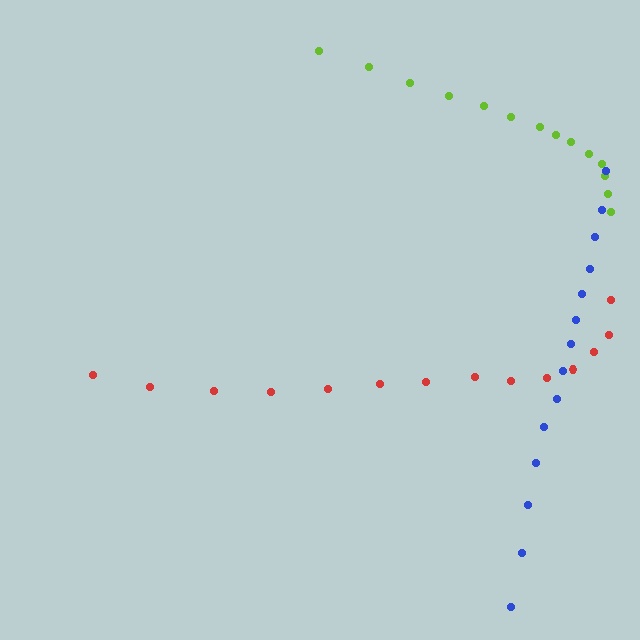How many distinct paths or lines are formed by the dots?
There are 3 distinct paths.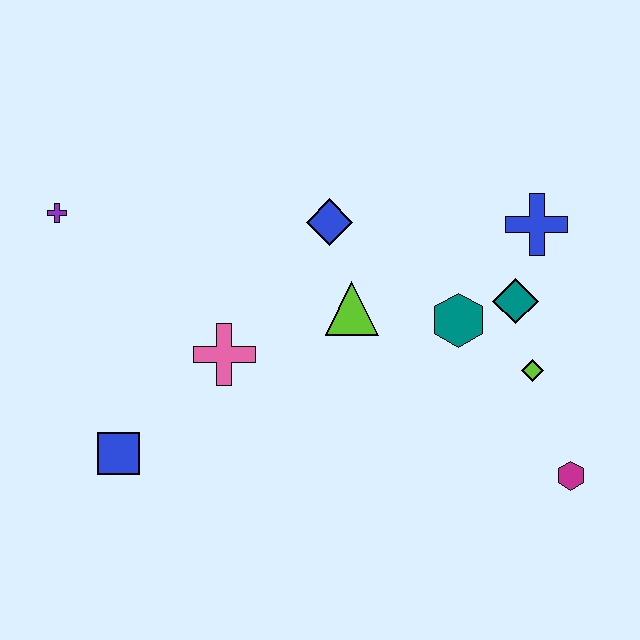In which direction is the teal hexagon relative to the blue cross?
The teal hexagon is below the blue cross.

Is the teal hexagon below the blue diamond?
Yes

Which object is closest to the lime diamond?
The teal diamond is closest to the lime diamond.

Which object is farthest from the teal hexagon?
The purple cross is farthest from the teal hexagon.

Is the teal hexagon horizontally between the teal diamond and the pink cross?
Yes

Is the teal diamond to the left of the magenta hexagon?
Yes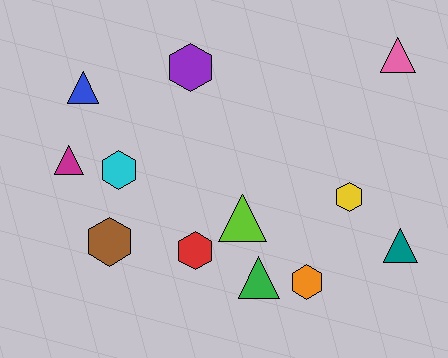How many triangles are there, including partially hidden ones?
There are 6 triangles.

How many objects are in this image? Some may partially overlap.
There are 12 objects.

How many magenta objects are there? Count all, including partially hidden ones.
There is 1 magenta object.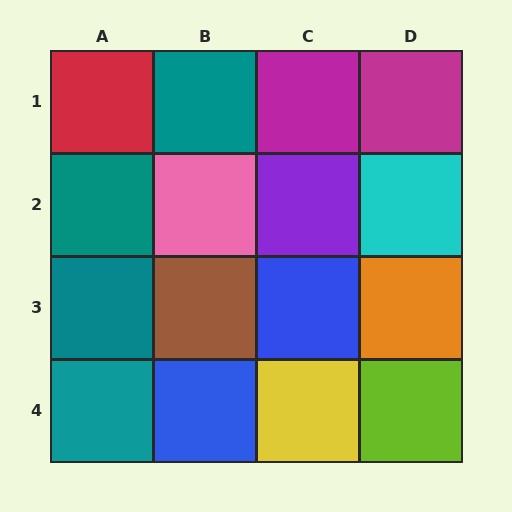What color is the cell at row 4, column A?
Teal.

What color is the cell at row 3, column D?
Orange.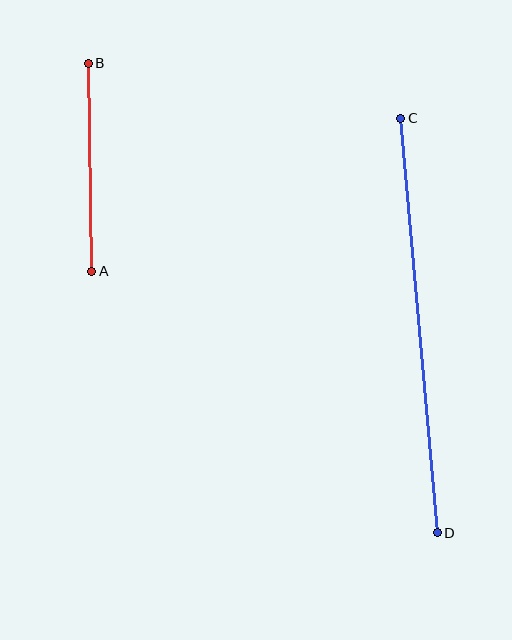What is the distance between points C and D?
The distance is approximately 416 pixels.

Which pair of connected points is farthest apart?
Points C and D are farthest apart.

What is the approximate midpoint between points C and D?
The midpoint is at approximately (419, 326) pixels.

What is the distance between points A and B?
The distance is approximately 208 pixels.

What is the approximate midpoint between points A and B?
The midpoint is at approximately (90, 167) pixels.